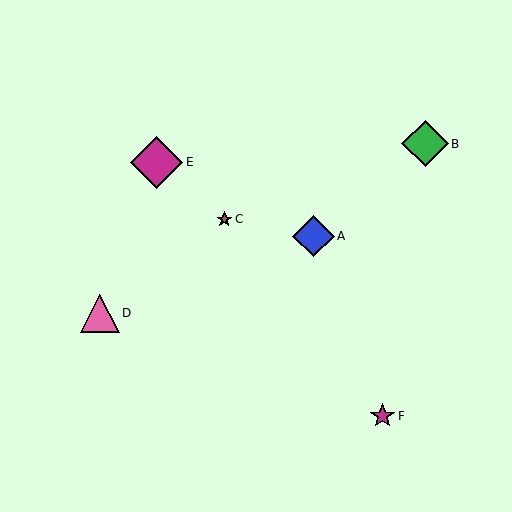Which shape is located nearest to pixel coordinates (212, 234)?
The brown star (labeled C) at (224, 219) is nearest to that location.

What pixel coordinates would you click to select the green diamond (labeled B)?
Click at (425, 144) to select the green diamond B.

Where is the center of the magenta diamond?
The center of the magenta diamond is at (156, 162).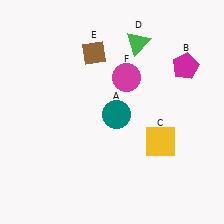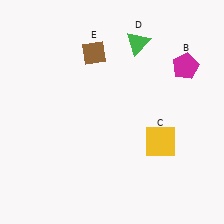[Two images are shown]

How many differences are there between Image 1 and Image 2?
There are 2 differences between the two images.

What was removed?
The magenta circle (F), the teal circle (A) were removed in Image 2.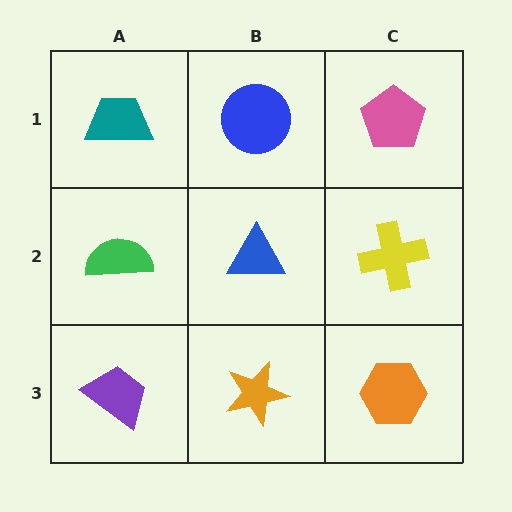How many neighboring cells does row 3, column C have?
2.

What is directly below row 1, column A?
A green semicircle.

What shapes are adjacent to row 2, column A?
A teal trapezoid (row 1, column A), a purple trapezoid (row 3, column A), a blue triangle (row 2, column B).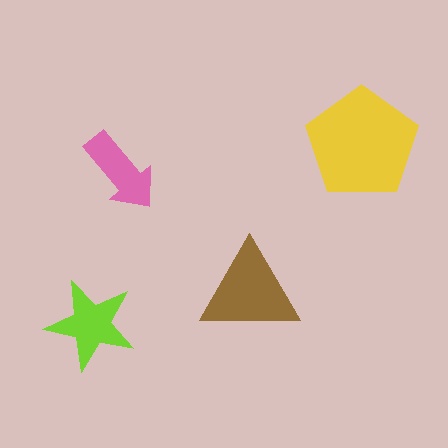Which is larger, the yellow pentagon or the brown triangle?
The yellow pentagon.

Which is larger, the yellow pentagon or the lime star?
The yellow pentagon.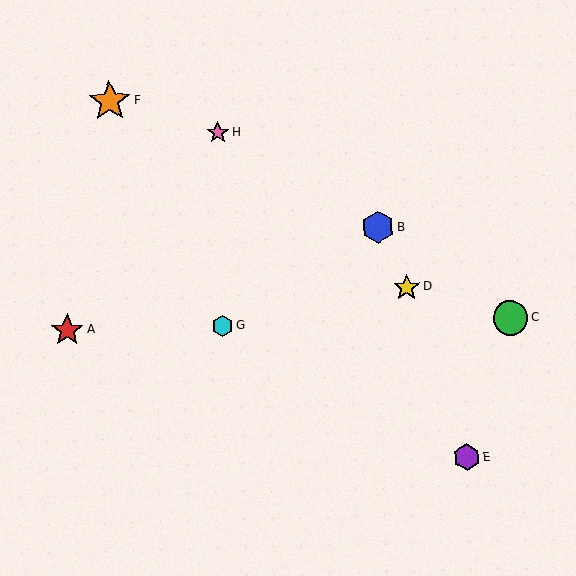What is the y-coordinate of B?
Object B is at y≈227.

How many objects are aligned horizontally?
3 objects (A, C, G) are aligned horizontally.